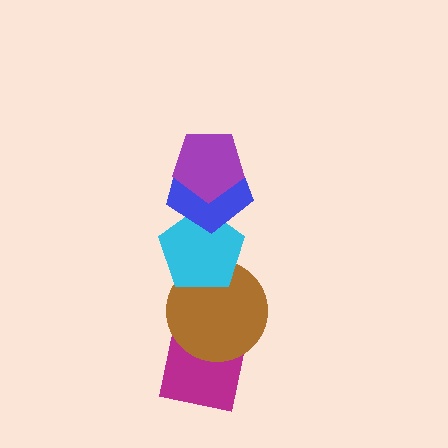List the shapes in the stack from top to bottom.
From top to bottom: the purple pentagon, the blue pentagon, the cyan pentagon, the brown circle, the magenta square.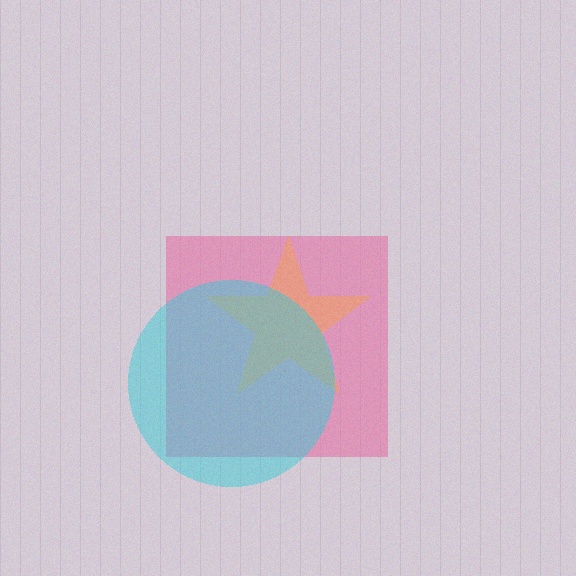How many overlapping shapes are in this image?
There are 3 overlapping shapes in the image.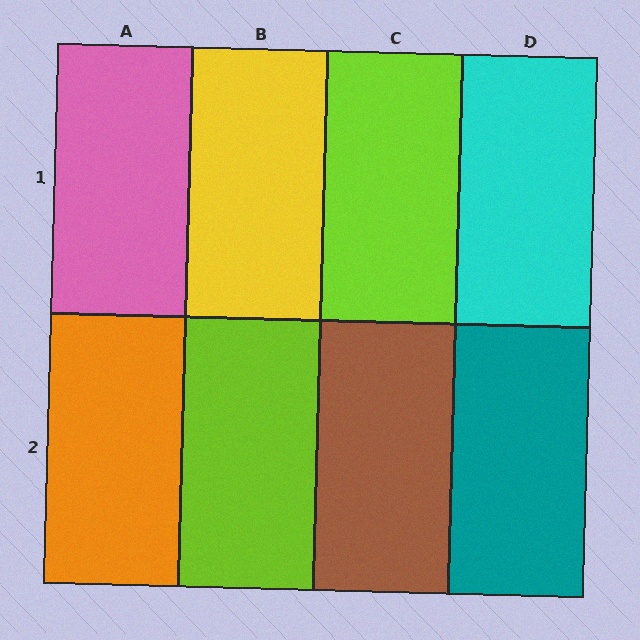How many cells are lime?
2 cells are lime.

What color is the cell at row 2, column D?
Teal.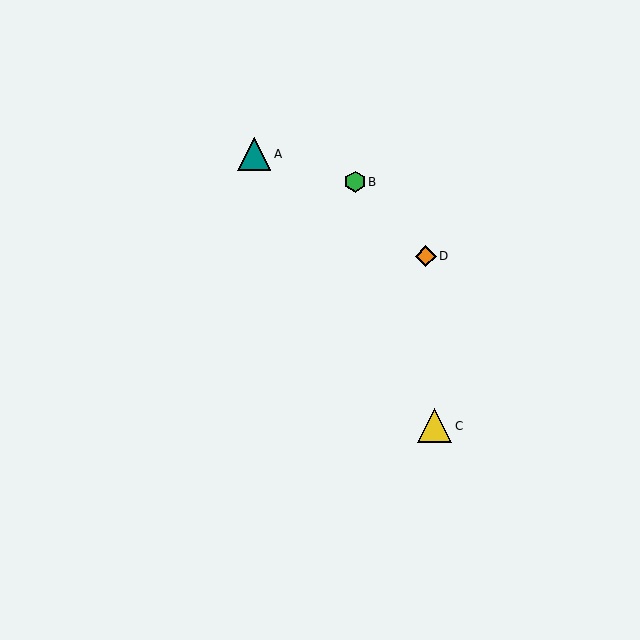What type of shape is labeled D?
Shape D is an orange diamond.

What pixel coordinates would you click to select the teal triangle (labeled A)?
Click at (254, 154) to select the teal triangle A.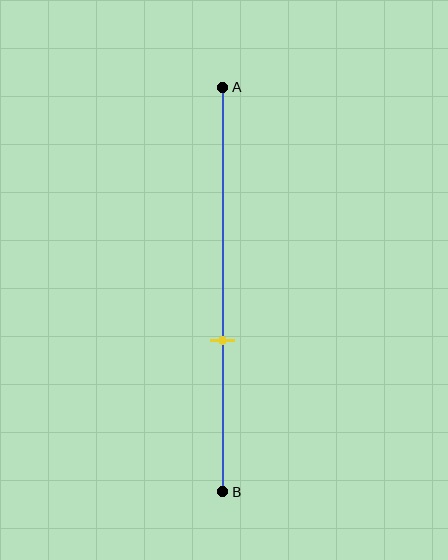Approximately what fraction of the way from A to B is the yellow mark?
The yellow mark is approximately 65% of the way from A to B.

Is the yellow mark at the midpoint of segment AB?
No, the mark is at about 65% from A, not at the 50% midpoint.